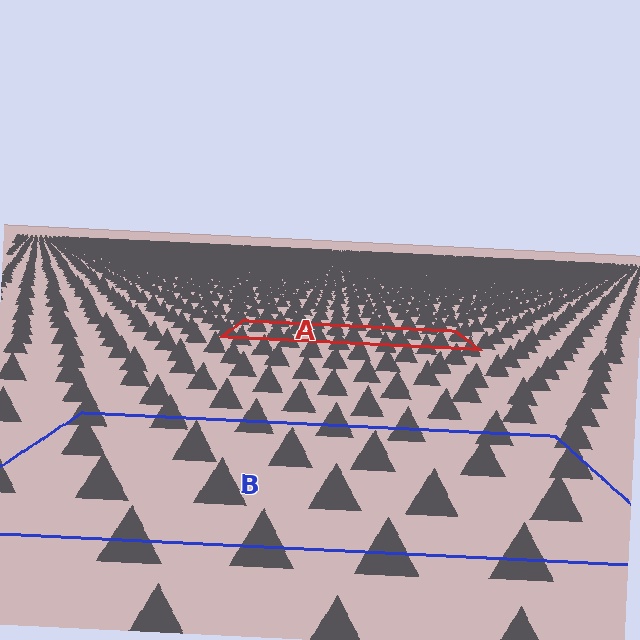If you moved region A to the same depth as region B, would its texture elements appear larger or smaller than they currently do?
They would appear larger. At a closer depth, the same texture elements are projected at a bigger on-screen size.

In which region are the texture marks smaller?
The texture marks are smaller in region A, because it is farther away.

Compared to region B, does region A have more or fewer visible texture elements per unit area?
Region A has more texture elements per unit area — they are packed more densely because it is farther away.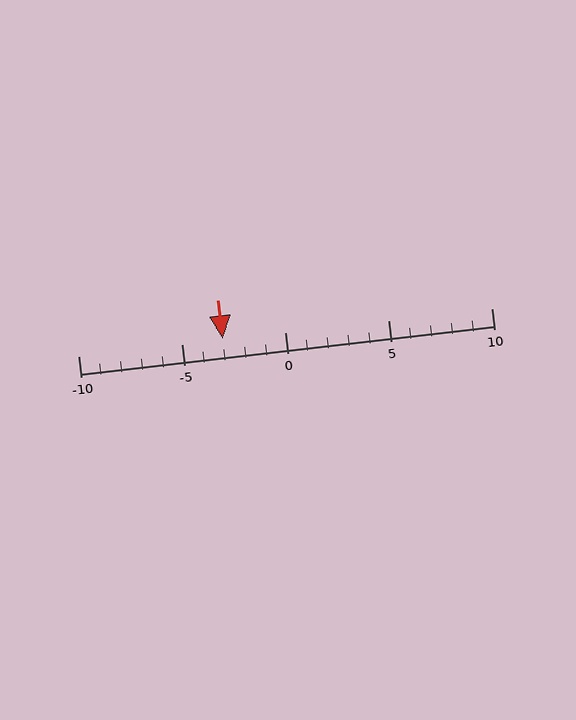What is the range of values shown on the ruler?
The ruler shows values from -10 to 10.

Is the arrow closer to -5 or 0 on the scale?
The arrow is closer to -5.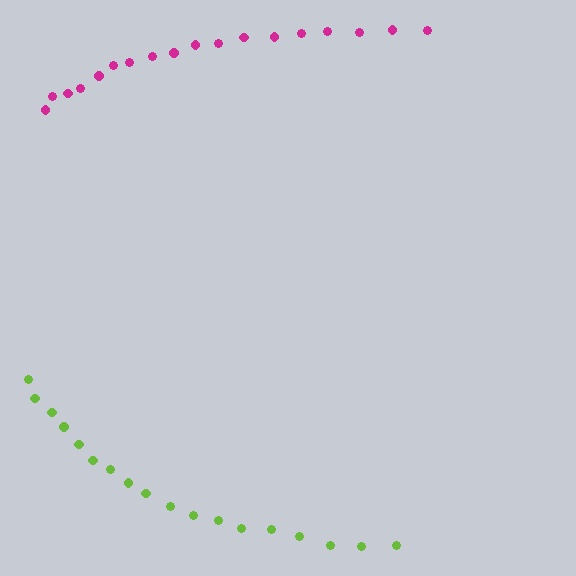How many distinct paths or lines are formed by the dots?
There are 2 distinct paths.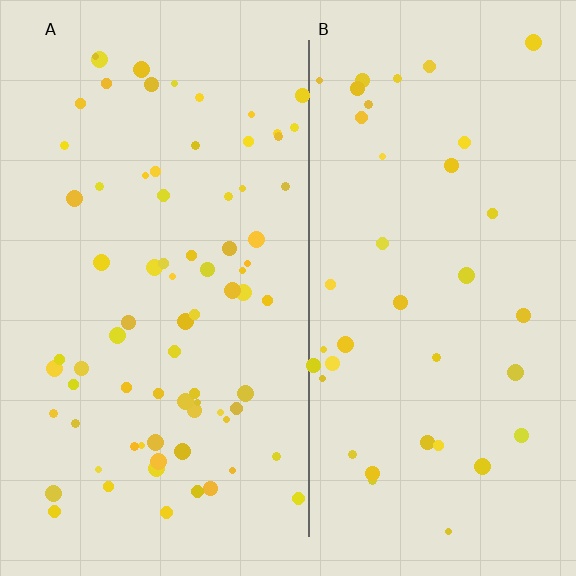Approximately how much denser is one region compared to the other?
Approximately 2.0× — region A over region B.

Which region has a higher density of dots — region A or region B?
A (the left).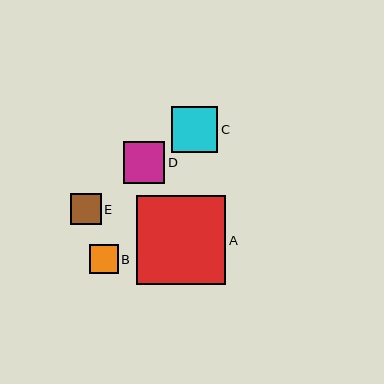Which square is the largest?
Square A is the largest with a size of approximately 89 pixels.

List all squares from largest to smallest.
From largest to smallest: A, C, D, E, B.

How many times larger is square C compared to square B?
Square C is approximately 1.6 times the size of square B.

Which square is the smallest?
Square B is the smallest with a size of approximately 29 pixels.